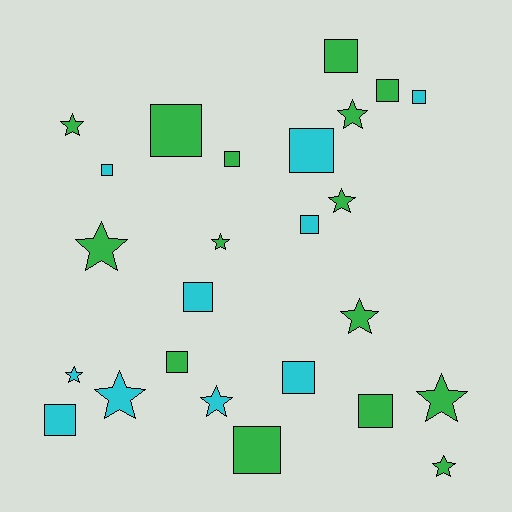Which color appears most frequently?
Green, with 15 objects.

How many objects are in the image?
There are 25 objects.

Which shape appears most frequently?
Square, with 14 objects.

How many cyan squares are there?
There are 7 cyan squares.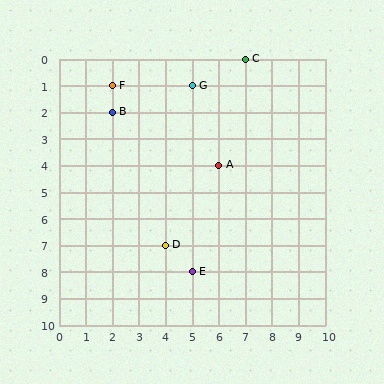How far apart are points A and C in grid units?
Points A and C are 1 column and 4 rows apart (about 4.1 grid units diagonally).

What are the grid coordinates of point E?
Point E is at grid coordinates (5, 8).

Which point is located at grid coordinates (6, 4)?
Point A is at (6, 4).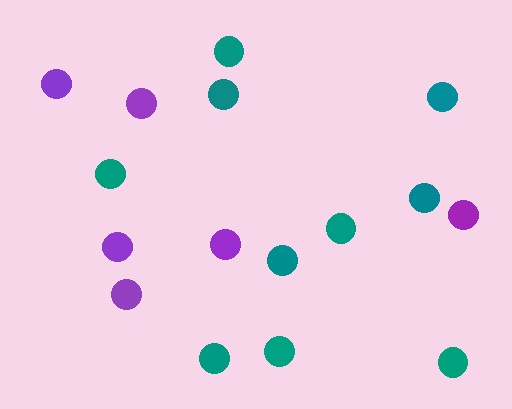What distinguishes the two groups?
There are 2 groups: one group of purple circles (6) and one group of teal circles (10).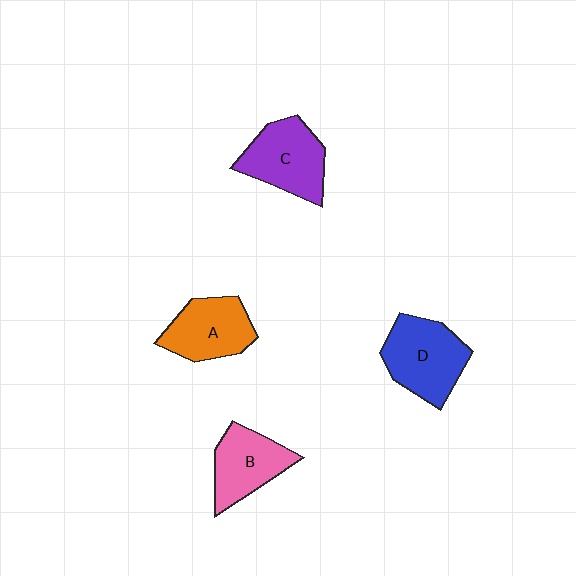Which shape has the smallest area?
Shape B (pink).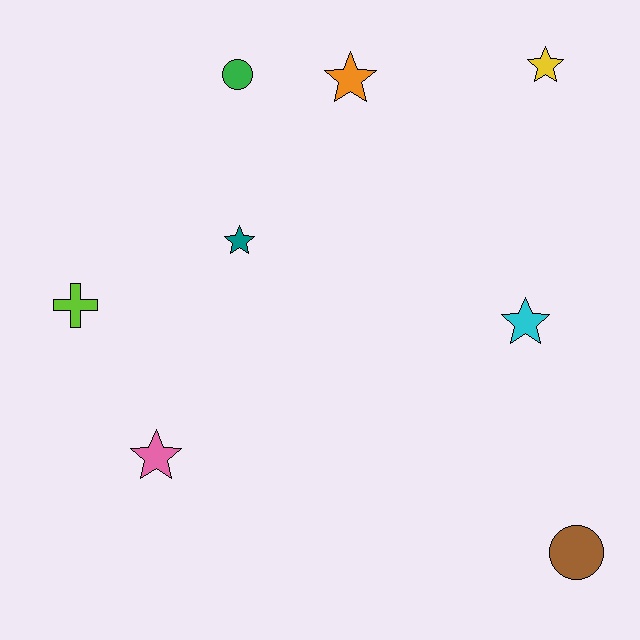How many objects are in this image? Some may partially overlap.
There are 8 objects.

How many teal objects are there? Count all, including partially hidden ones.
There is 1 teal object.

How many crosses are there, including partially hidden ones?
There is 1 cross.